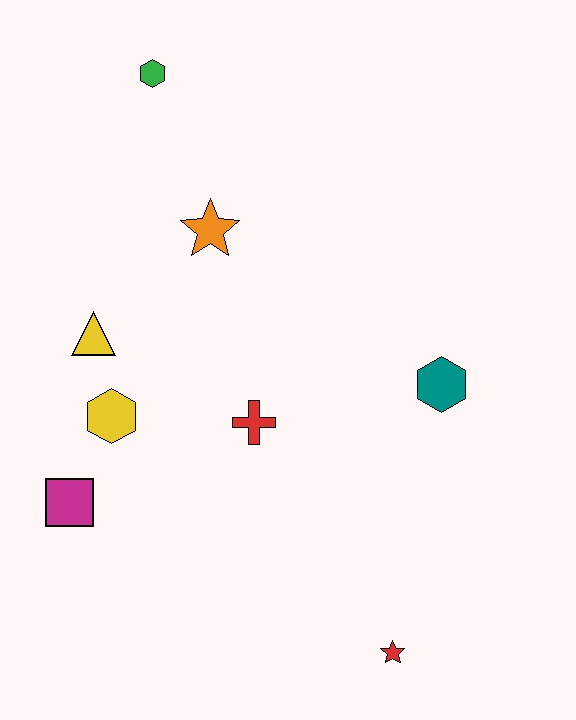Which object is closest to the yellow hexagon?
The yellow triangle is closest to the yellow hexagon.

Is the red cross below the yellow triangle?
Yes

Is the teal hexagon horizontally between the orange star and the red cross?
No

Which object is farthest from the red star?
The green hexagon is farthest from the red star.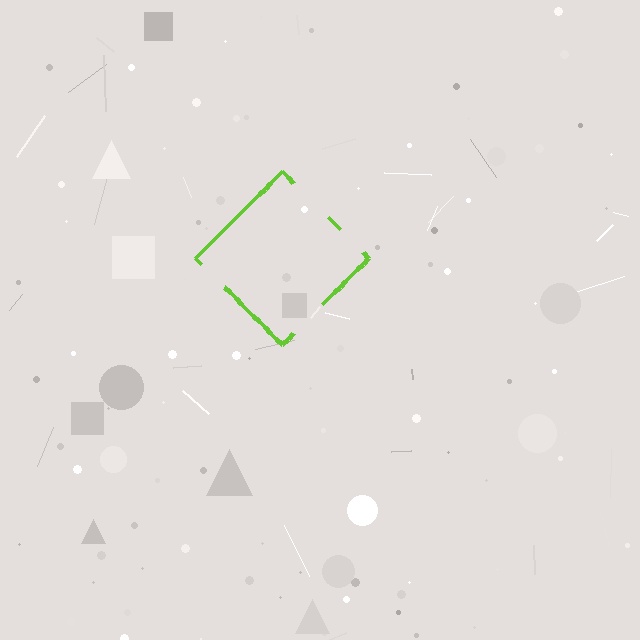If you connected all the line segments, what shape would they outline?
They would outline a diamond.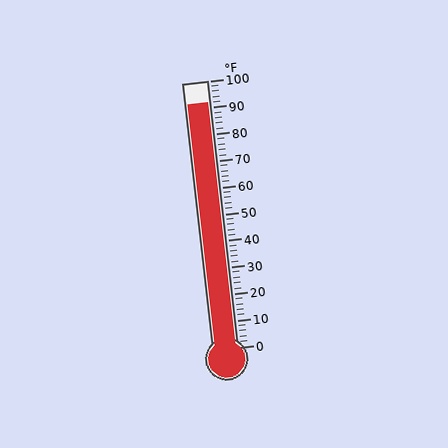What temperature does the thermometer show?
The thermometer shows approximately 92°F.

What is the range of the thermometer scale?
The thermometer scale ranges from 0°F to 100°F.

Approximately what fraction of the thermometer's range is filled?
The thermometer is filled to approximately 90% of its range.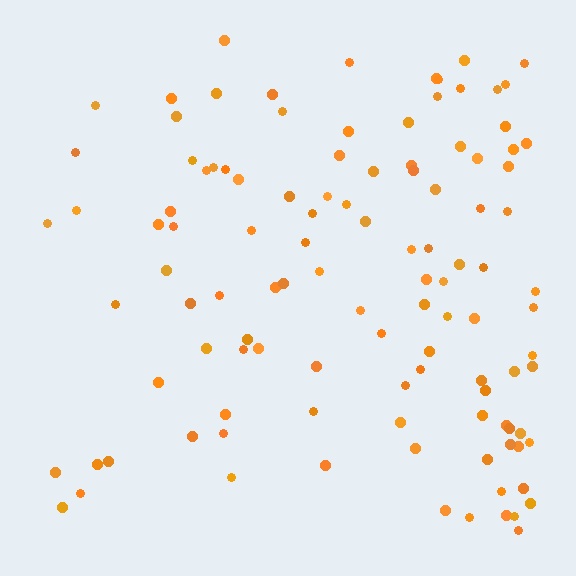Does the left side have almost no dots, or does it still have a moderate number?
Still a moderate number, just noticeably fewer than the right.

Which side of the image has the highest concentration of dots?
The right.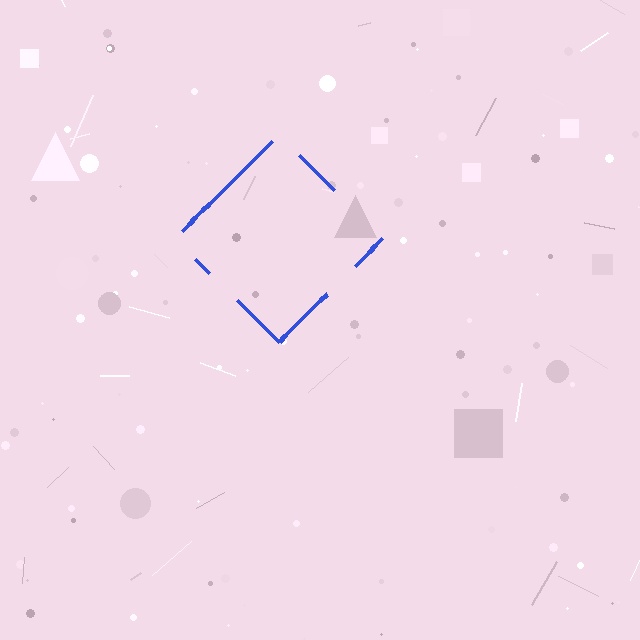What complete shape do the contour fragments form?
The contour fragments form a diamond.